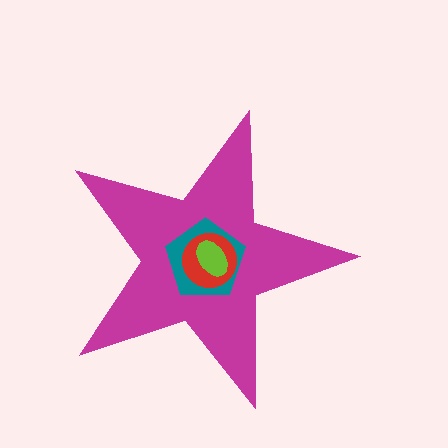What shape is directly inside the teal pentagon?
The red circle.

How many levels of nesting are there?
4.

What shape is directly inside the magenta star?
The teal pentagon.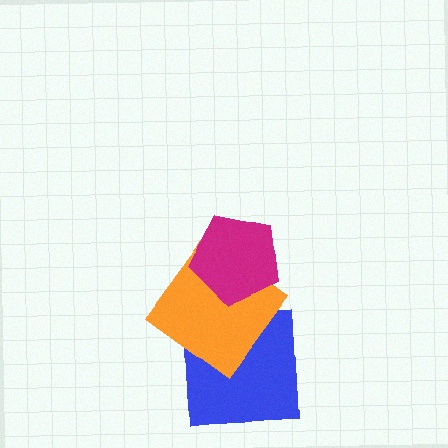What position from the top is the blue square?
The blue square is 3rd from the top.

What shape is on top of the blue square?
The orange diamond is on top of the blue square.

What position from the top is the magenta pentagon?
The magenta pentagon is 1st from the top.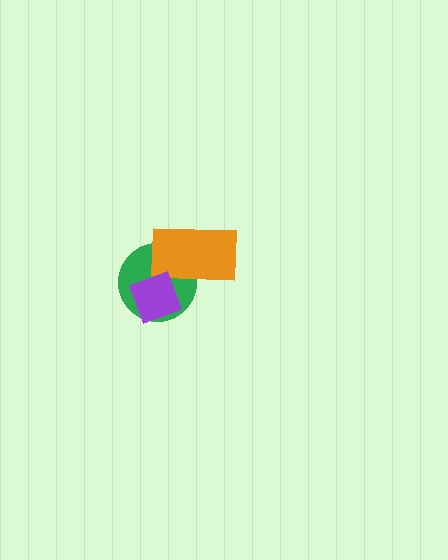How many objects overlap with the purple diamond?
2 objects overlap with the purple diamond.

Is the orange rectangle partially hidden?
Yes, it is partially covered by another shape.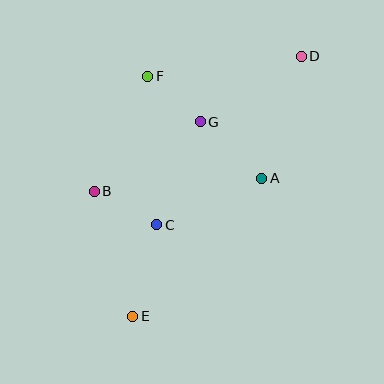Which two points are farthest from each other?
Points D and E are farthest from each other.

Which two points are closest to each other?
Points F and G are closest to each other.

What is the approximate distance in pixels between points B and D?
The distance between B and D is approximately 247 pixels.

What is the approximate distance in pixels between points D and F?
The distance between D and F is approximately 155 pixels.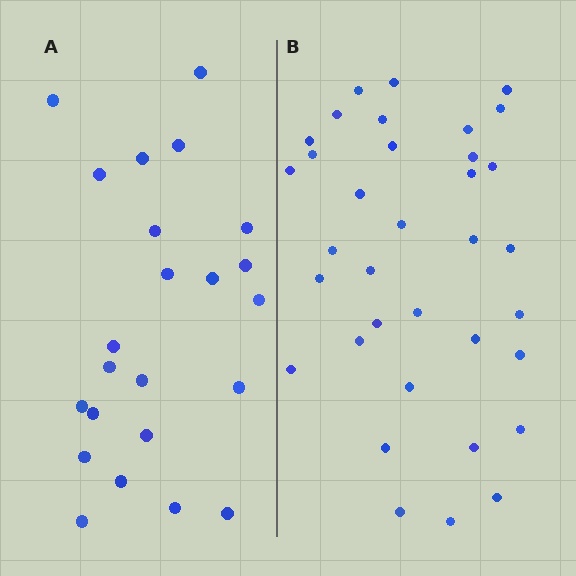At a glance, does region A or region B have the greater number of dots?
Region B (the right region) has more dots.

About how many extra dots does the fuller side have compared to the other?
Region B has roughly 12 or so more dots than region A.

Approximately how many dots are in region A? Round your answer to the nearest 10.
About 20 dots. (The exact count is 23, which rounds to 20.)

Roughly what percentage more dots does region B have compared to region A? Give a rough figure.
About 50% more.